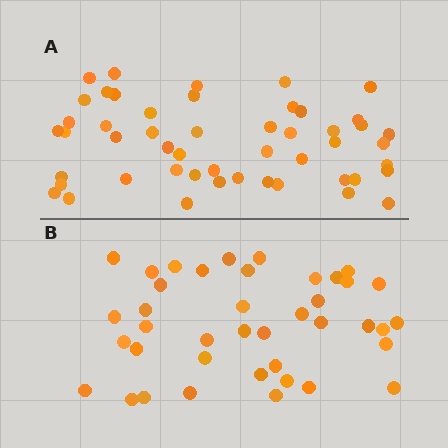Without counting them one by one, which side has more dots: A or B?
Region A (the top region) has more dots.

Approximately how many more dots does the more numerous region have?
Region A has roughly 10 or so more dots than region B.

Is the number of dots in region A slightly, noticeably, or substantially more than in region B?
Region A has noticeably more, but not dramatically so. The ratio is roughly 1.2 to 1.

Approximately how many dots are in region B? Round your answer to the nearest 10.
About 40 dots.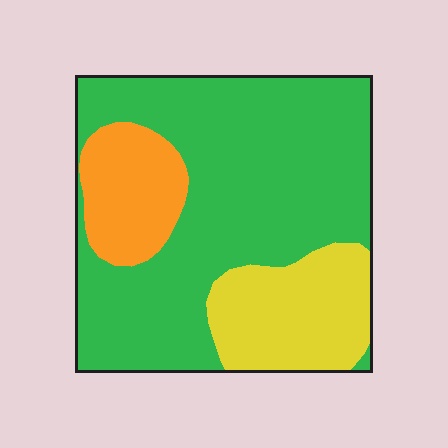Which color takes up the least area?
Orange, at roughly 15%.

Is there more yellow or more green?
Green.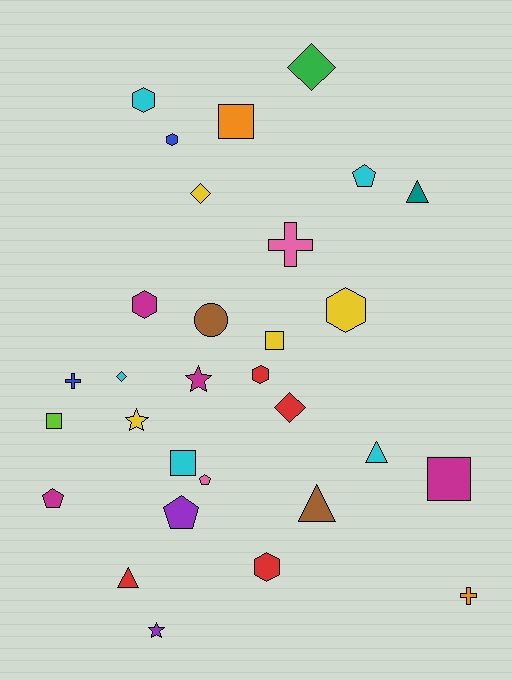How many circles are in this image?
There is 1 circle.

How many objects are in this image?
There are 30 objects.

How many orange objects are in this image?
There are 2 orange objects.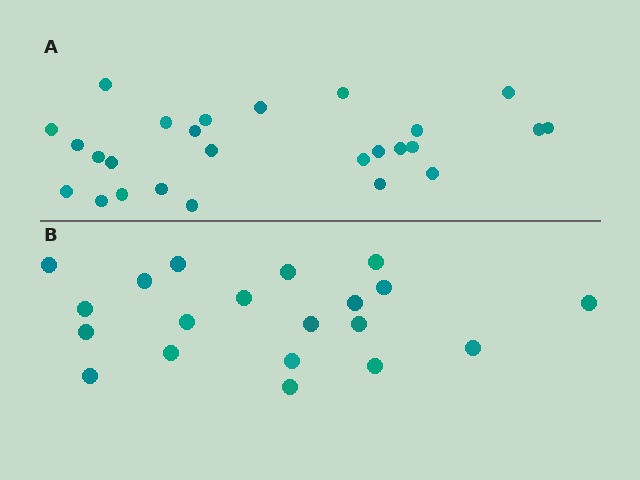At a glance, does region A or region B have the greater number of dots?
Region A (the top region) has more dots.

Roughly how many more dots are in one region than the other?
Region A has about 6 more dots than region B.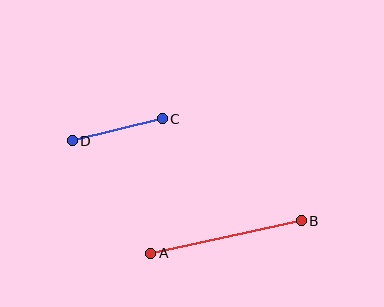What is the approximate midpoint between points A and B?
The midpoint is at approximately (226, 237) pixels.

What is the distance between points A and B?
The distance is approximately 154 pixels.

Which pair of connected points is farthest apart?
Points A and B are farthest apart.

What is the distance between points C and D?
The distance is approximately 93 pixels.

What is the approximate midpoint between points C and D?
The midpoint is at approximately (117, 130) pixels.